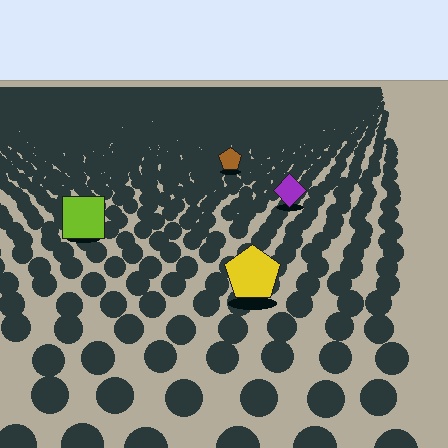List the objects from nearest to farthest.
From nearest to farthest: the yellow pentagon, the lime square, the purple diamond, the brown pentagon.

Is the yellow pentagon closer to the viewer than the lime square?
Yes. The yellow pentagon is closer — you can tell from the texture gradient: the ground texture is coarser near it.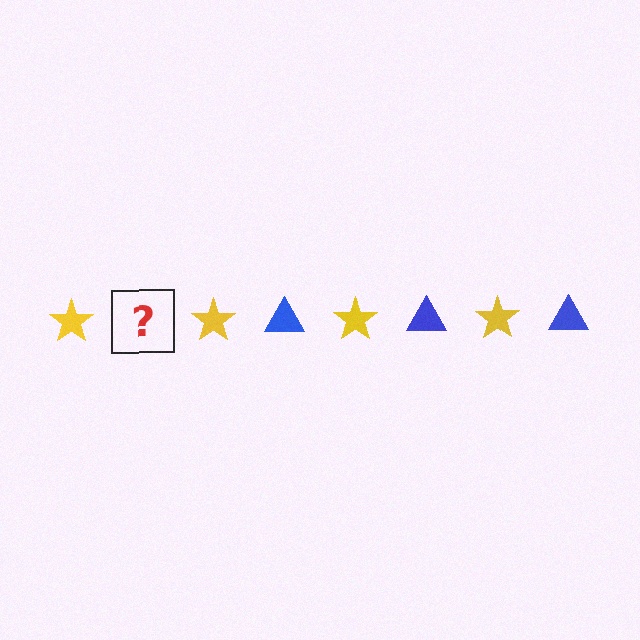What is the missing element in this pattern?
The missing element is a blue triangle.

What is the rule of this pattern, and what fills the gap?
The rule is that the pattern alternates between yellow star and blue triangle. The gap should be filled with a blue triangle.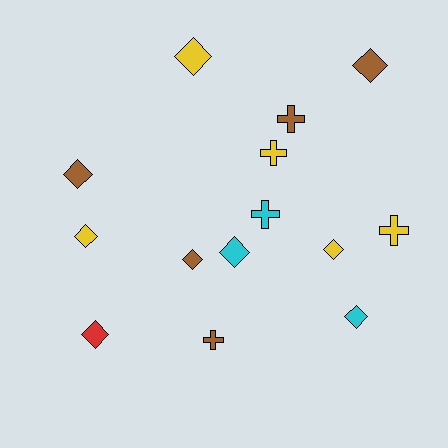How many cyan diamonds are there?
There are 2 cyan diamonds.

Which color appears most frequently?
Yellow, with 5 objects.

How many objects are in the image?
There are 14 objects.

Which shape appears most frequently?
Diamond, with 9 objects.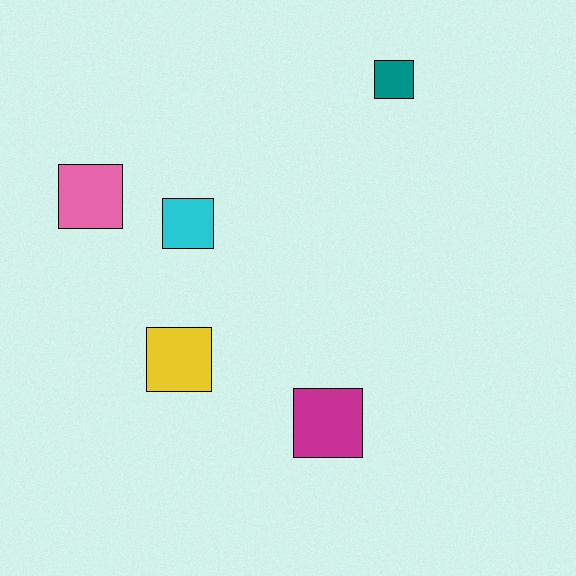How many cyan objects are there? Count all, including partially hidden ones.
There is 1 cyan object.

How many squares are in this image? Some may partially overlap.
There are 5 squares.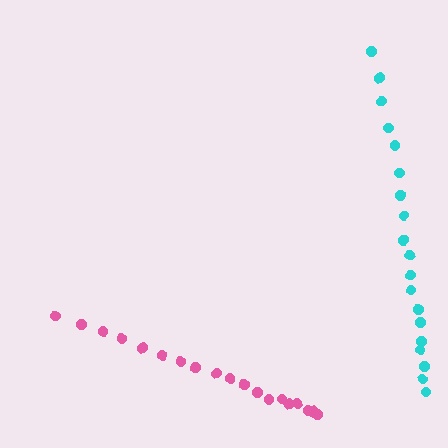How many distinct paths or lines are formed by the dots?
There are 2 distinct paths.